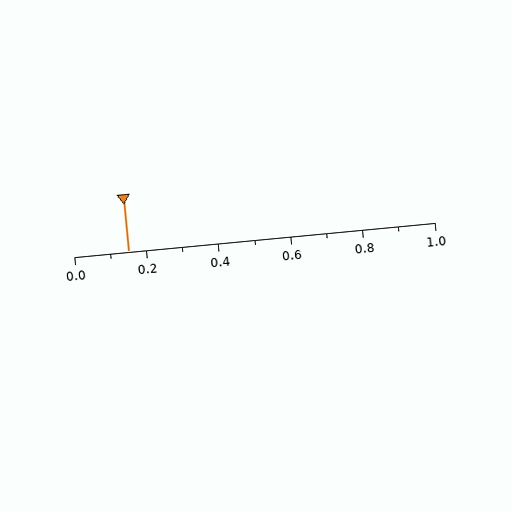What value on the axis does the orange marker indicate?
The marker indicates approximately 0.15.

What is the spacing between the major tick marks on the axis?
The major ticks are spaced 0.2 apart.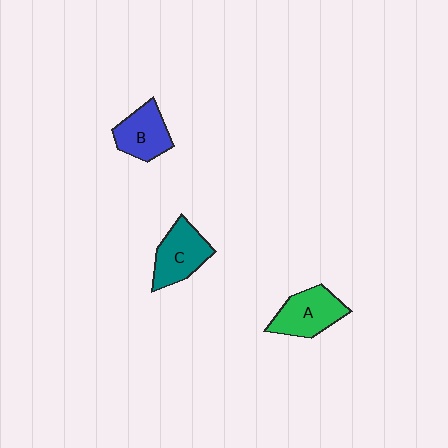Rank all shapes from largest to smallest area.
From largest to smallest: A (green), C (teal), B (blue).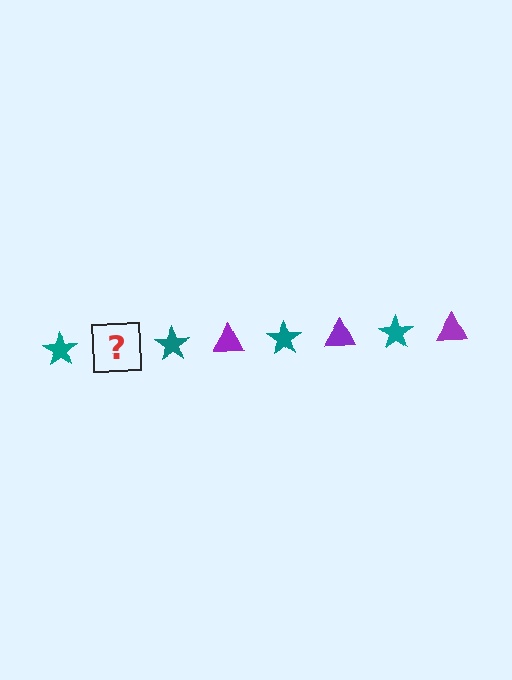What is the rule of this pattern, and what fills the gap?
The rule is that the pattern alternates between teal star and purple triangle. The gap should be filled with a purple triangle.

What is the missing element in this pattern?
The missing element is a purple triangle.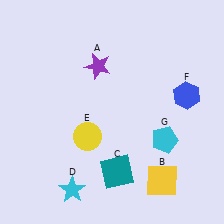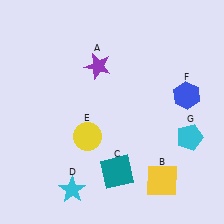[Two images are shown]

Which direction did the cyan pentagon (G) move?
The cyan pentagon (G) moved right.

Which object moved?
The cyan pentagon (G) moved right.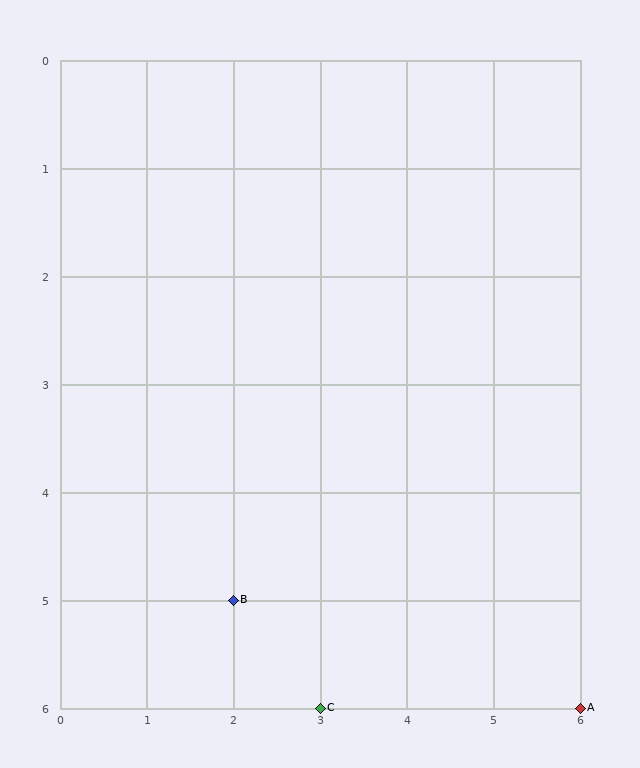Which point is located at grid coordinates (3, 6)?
Point C is at (3, 6).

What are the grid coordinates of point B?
Point B is at grid coordinates (2, 5).